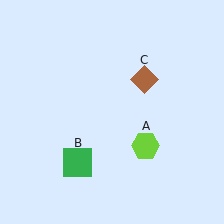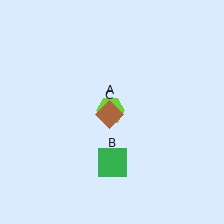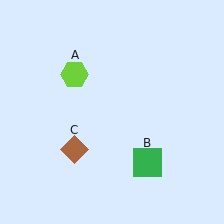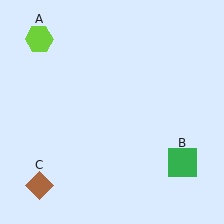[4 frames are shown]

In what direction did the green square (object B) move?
The green square (object B) moved right.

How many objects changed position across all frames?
3 objects changed position: lime hexagon (object A), green square (object B), brown diamond (object C).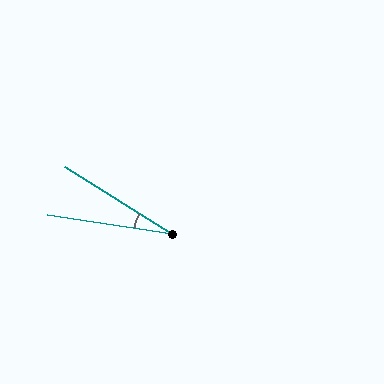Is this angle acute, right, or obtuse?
It is acute.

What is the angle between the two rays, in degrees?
Approximately 23 degrees.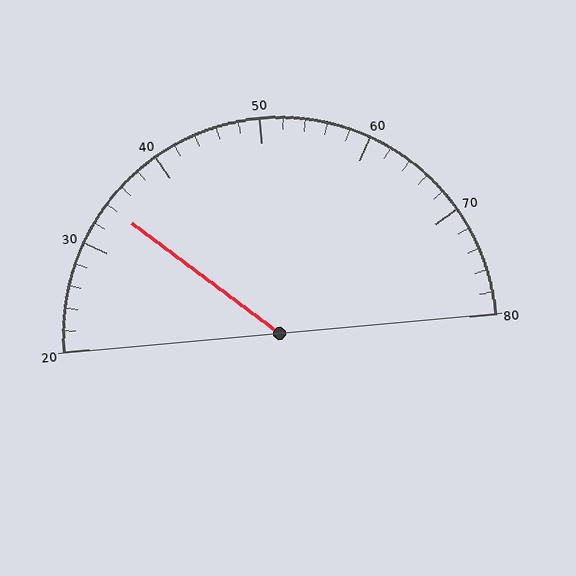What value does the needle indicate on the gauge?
The needle indicates approximately 34.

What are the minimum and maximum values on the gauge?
The gauge ranges from 20 to 80.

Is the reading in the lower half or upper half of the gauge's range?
The reading is in the lower half of the range (20 to 80).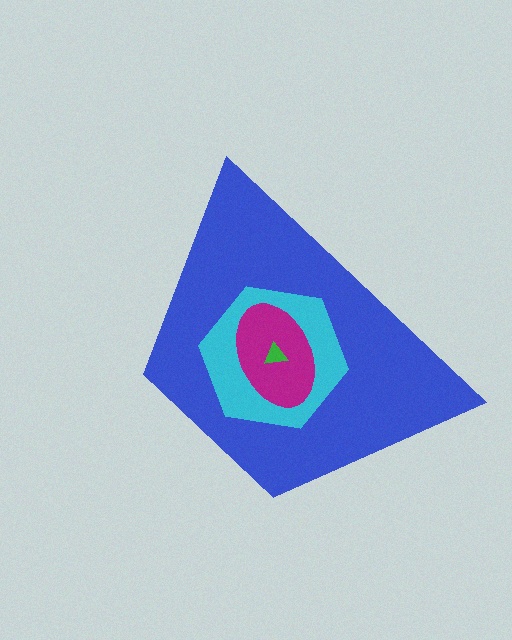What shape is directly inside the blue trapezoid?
The cyan hexagon.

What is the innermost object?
The green triangle.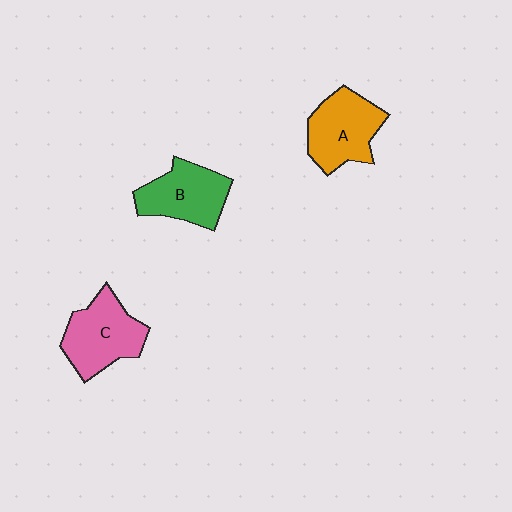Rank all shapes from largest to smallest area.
From largest to smallest: C (pink), A (orange), B (green).